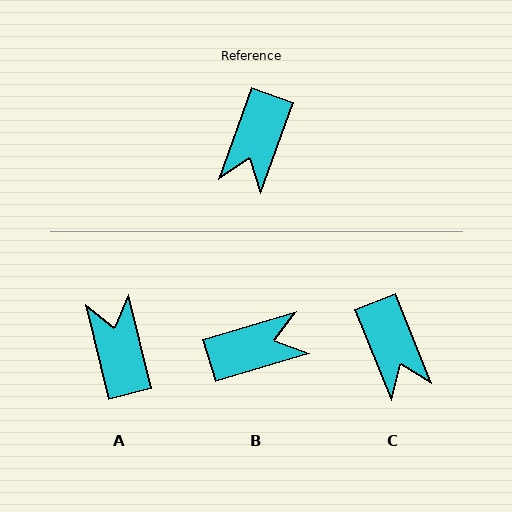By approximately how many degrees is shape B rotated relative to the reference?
Approximately 127 degrees counter-clockwise.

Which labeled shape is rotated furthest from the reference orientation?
A, about 147 degrees away.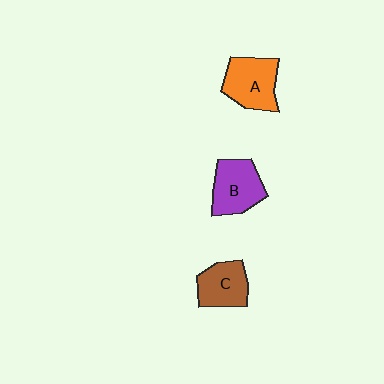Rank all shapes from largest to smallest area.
From largest to smallest: A (orange), B (purple), C (brown).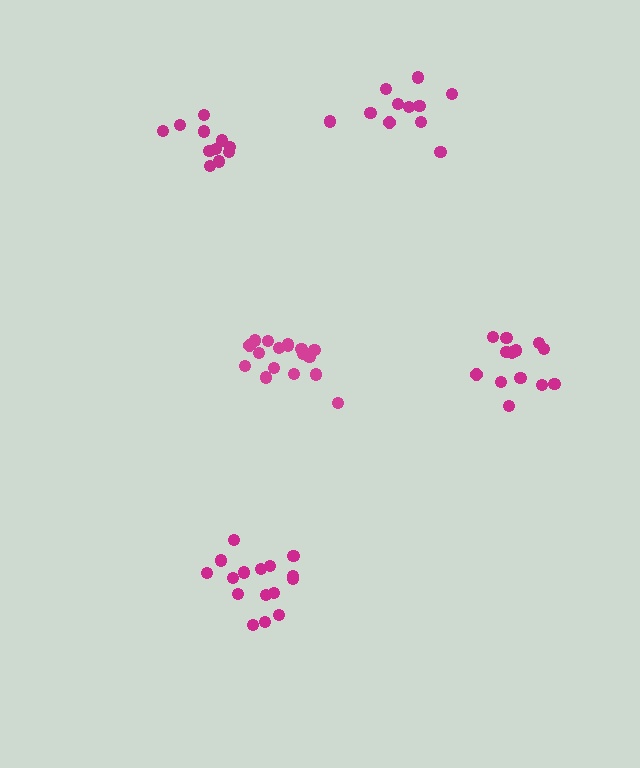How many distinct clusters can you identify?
There are 5 distinct clusters.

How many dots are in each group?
Group 1: 11 dots, Group 2: 17 dots, Group 3: 16 dots, Group 4: 11 dots, Group 5: 13 dots (68 total).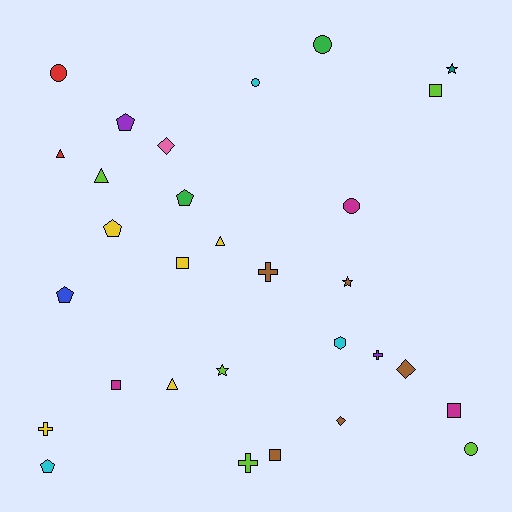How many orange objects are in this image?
There are no orange objects.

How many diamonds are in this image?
There are 3 diamonds.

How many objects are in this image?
There are 30 objects.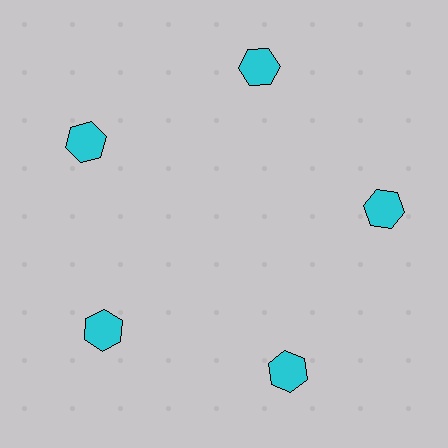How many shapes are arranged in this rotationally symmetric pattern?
There are 5 shapes, arranged in 5 groups of 1.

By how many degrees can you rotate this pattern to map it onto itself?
The pattern maps onto itself every 72 degrees of rotation.